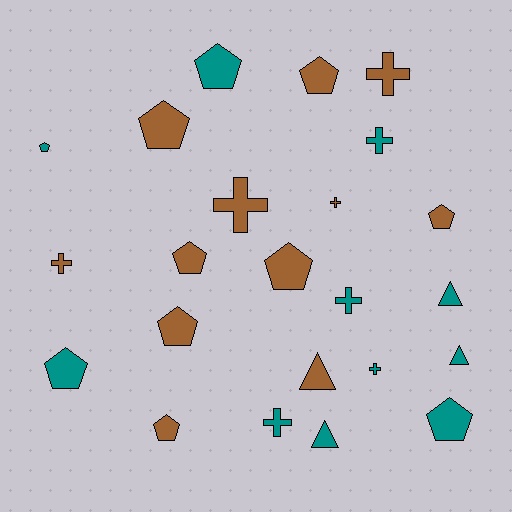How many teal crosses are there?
There are 4 teal crosses.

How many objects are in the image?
There are 23 objects.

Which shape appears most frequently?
Pentagon, with 11 objects.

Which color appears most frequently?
Brown, with 12 objects.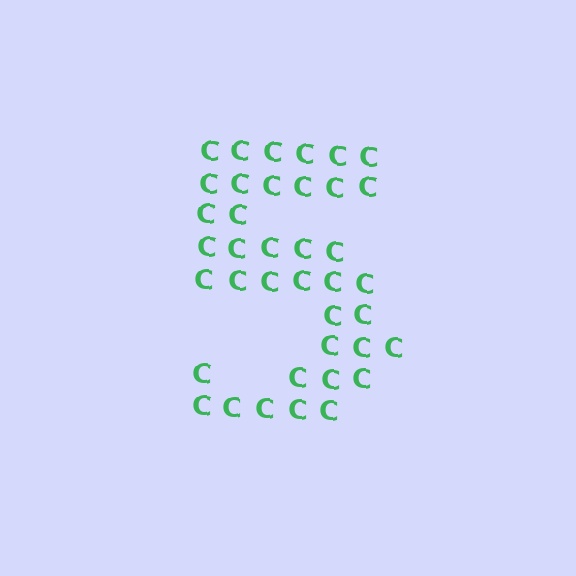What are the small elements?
The small elements are letter C's.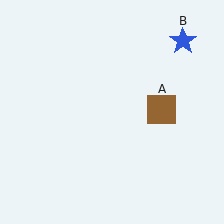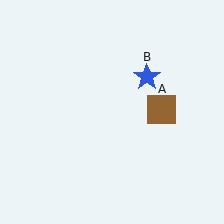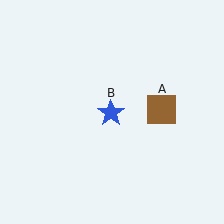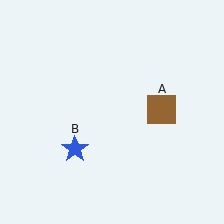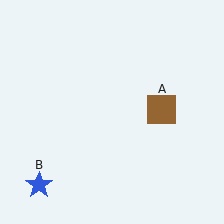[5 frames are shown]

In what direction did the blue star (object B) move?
The blue star (object B) moved down and to the left.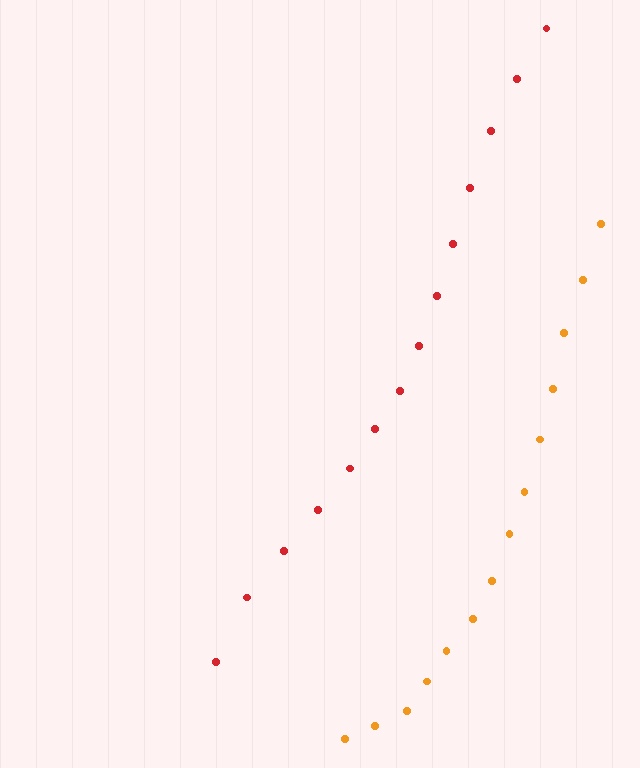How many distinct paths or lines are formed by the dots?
There are 2 distinct paths.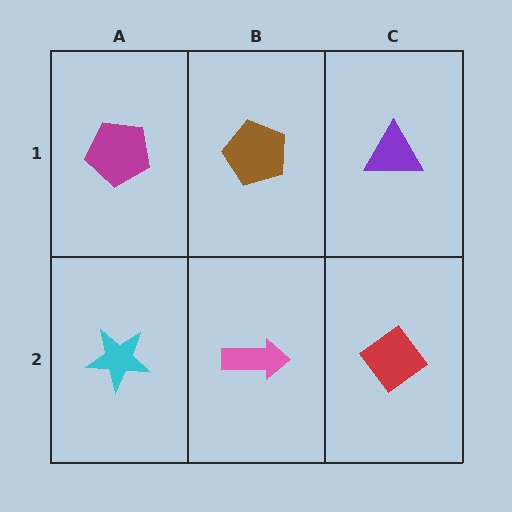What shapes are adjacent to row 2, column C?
A purple triangle (row 1, column C), a pink arrow (row 2, column B).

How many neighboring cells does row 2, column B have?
3.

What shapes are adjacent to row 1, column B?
A pink arrow (row 2, column B), a magenta pentagon (row 1, column A), a purple triangle (row 1, column C).